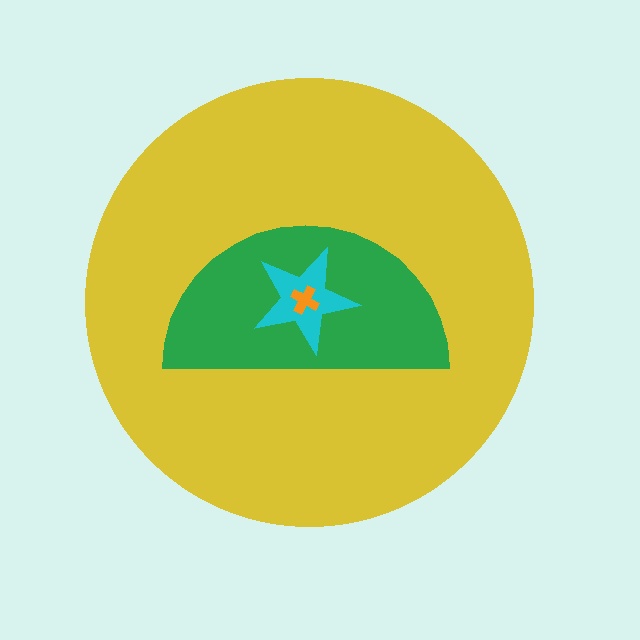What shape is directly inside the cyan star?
The orange cross.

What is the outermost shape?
The yellow circle.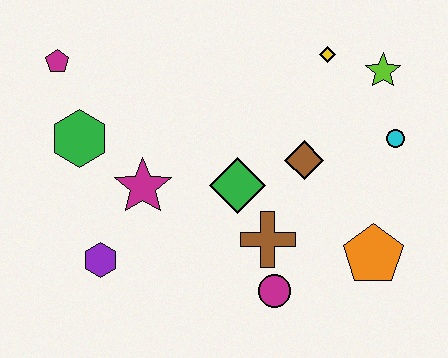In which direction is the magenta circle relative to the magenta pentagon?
The magenta circle is below the magenta pentagon.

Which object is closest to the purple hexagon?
The magenta star is closest to the purple hexagon.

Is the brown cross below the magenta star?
Yes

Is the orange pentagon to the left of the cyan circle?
Yes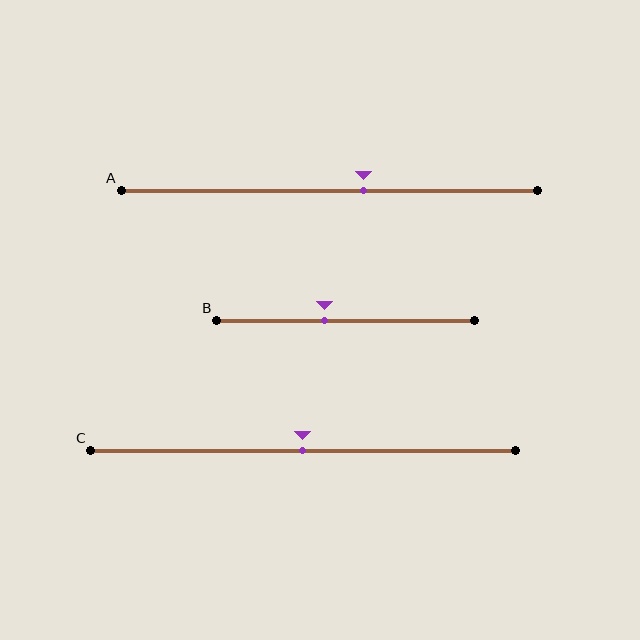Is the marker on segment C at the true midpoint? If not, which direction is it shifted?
Yes, the marker on segment C is at the true midpoint.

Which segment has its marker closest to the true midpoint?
Segment C has its marker closest to the true midpoint.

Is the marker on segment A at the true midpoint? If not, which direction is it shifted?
No, the marker on segment A is shifted to the right by about 8% of the segment length.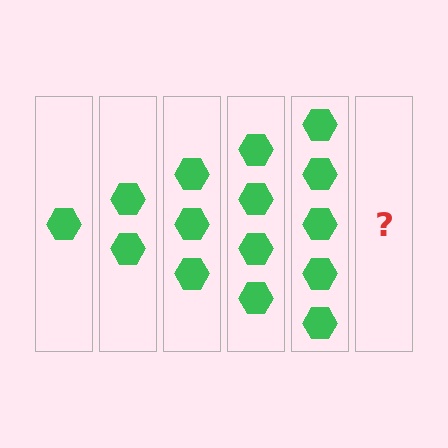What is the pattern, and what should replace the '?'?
The pattern is that each step adds one more hexagon. The '?' should be 6 hexagons.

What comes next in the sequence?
The next element should be 6 hexagons.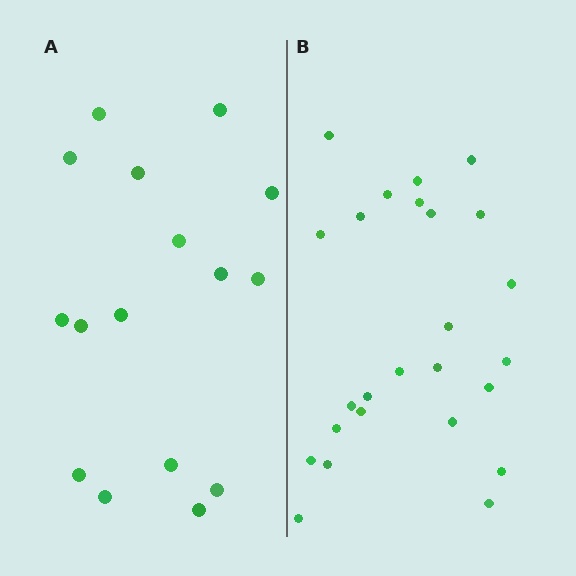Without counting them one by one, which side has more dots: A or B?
Region B (the right region) has more dots.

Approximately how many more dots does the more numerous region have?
Region B has roughly 8 or so more dots than region A.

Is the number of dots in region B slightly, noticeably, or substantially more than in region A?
Region B has substantially more. The ratio is roughly 1.6 to 1.